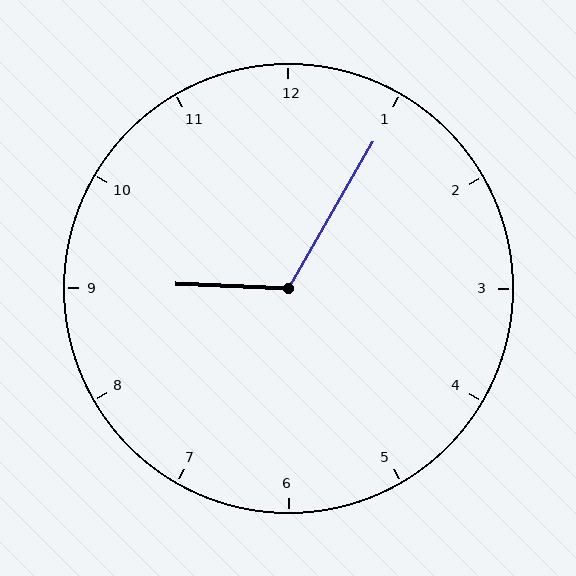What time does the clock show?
9:05.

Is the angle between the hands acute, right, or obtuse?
It is obtuse.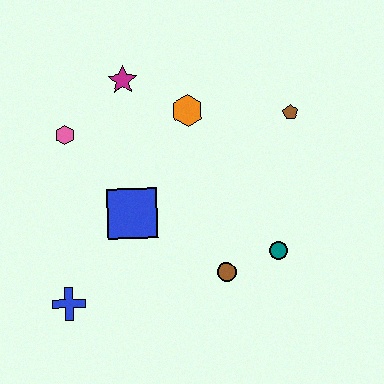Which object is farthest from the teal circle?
The pink hexagon is farthest from the teal circle.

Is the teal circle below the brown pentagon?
Yes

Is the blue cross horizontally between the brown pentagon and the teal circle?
No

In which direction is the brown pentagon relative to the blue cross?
The brown pentagon is to the right of the blue cross.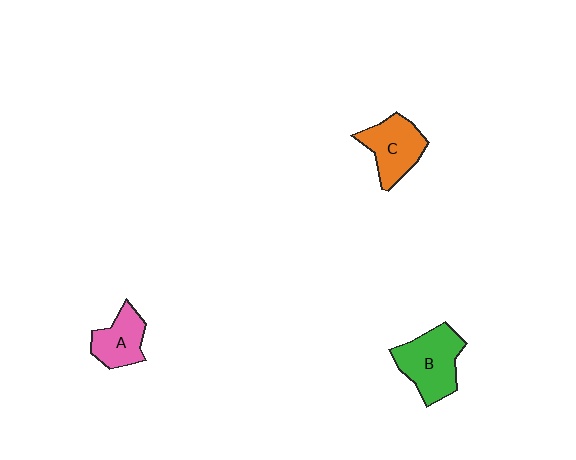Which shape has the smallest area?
Shape A (pink).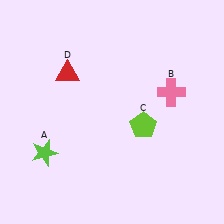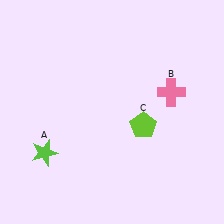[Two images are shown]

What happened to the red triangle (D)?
The red triangle (D) was removed in Image 2. It was in the top-left area of Image 1.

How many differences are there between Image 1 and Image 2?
There is 1 difference between the two images.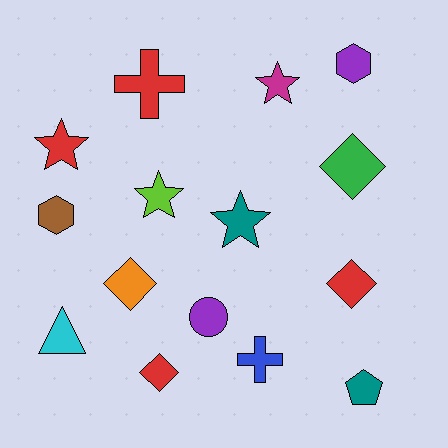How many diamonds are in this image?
There are 4 diamonds.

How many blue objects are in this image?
There is 1 blue object.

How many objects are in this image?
There are 15 objects.